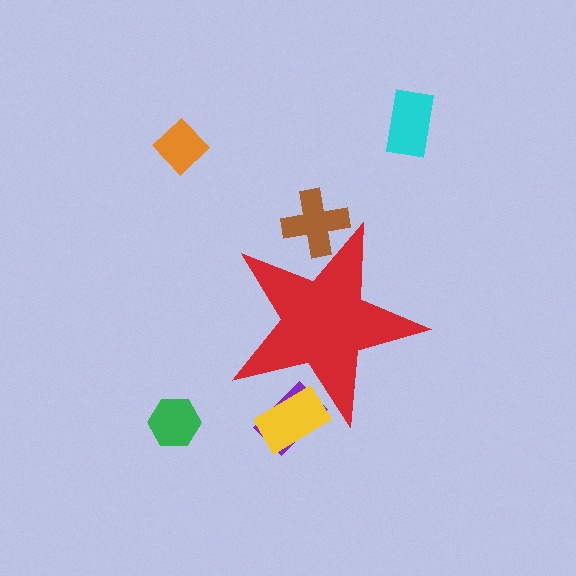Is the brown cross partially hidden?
Yes, the brown cross is partially hidden behind the red star.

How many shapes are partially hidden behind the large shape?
3 shapes are partially hidden.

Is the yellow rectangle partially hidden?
Yes, the yellow rectangle is partially hidden behind the red star.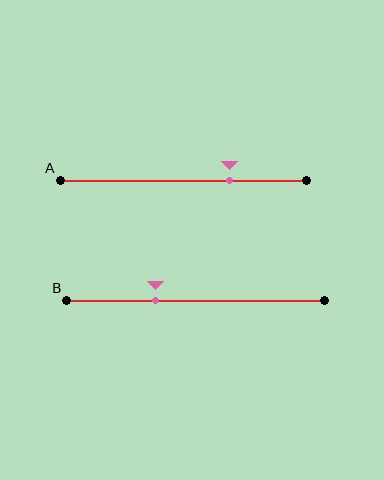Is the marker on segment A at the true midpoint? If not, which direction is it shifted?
No, the marker on segment A is shifted to the right by about 19% of the segment length.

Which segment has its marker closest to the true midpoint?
Segment B has its marker closest to the true midpoint.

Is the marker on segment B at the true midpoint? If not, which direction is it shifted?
No, the marker on segment B is shifted to the left by about 15% of the segment length.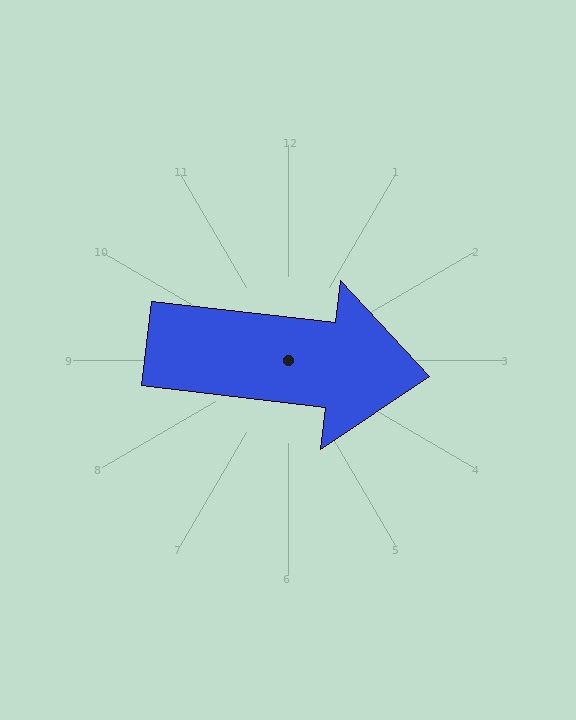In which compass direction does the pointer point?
East.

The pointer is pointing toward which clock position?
Roughly 3 o'clock.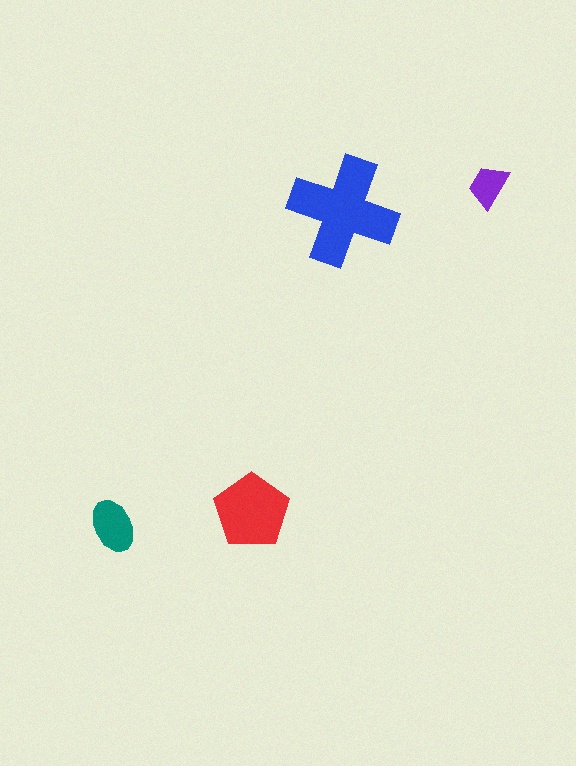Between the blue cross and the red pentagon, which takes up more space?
The blue cross.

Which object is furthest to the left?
The teal ellipse is leftmost.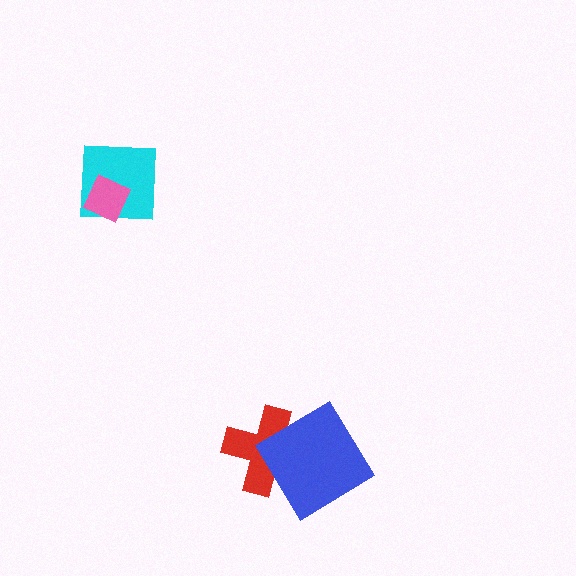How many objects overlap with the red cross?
1 object overlaps with the red cross.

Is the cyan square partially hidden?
Yes, it is partially covered by another shape.